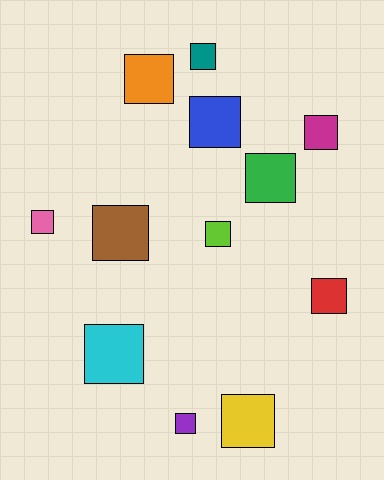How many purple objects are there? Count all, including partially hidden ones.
There is 1 purple object.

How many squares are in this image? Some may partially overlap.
There are 12 squares.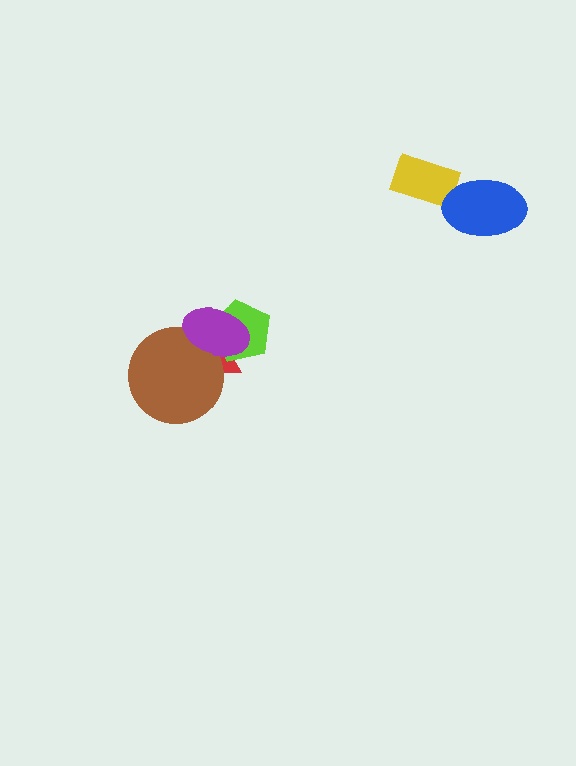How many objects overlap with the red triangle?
3 objects overlap with the red triangle.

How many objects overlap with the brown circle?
2 objects overlap with the brown circle.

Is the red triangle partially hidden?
Yes, it is partially covered by another shape.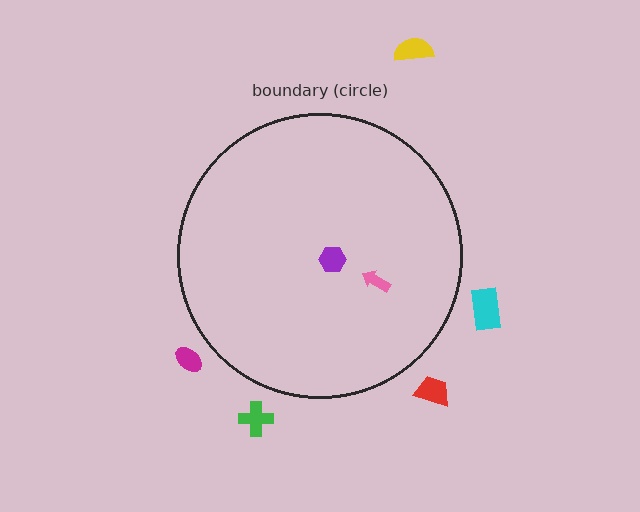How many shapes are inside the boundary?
2 inside, 5 outside.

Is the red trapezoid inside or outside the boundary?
Outside.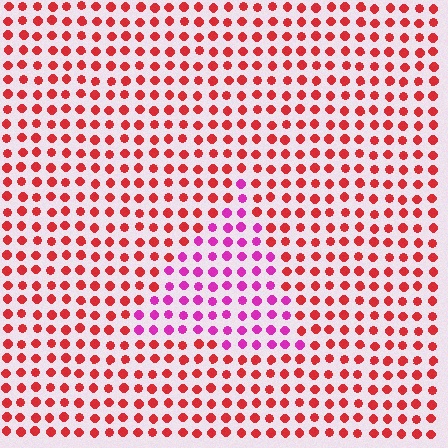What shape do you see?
I see a triangle.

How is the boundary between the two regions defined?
The boundary is defined purely by a slight shift in hue (about 46 degrees). Spacing, size, and orientation are identical on both sides.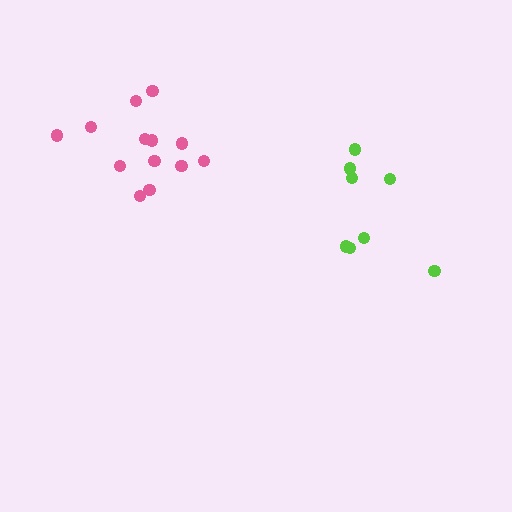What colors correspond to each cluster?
The clusters are colored: pink, lime.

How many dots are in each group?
Group 1: 13 dots, Group 2: 8 dots (21 total).